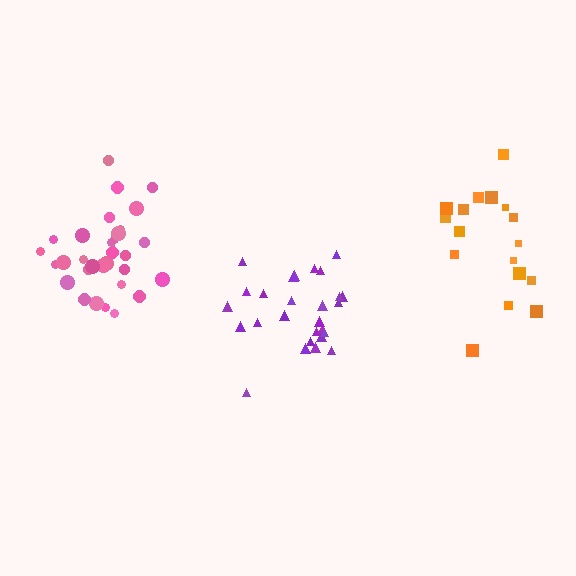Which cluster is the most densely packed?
Pink.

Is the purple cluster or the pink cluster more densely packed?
Pink.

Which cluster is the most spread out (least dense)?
Orange.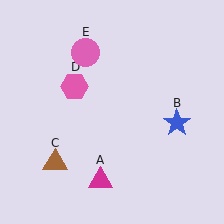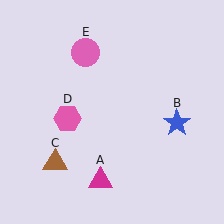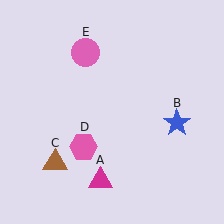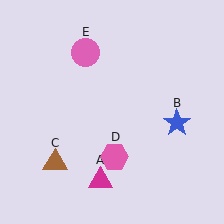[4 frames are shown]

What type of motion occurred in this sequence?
The pink hexagon (object D) rotated counterclockwise around the center of the scene.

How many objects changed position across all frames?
1 object changed position: pink hexagon (object D).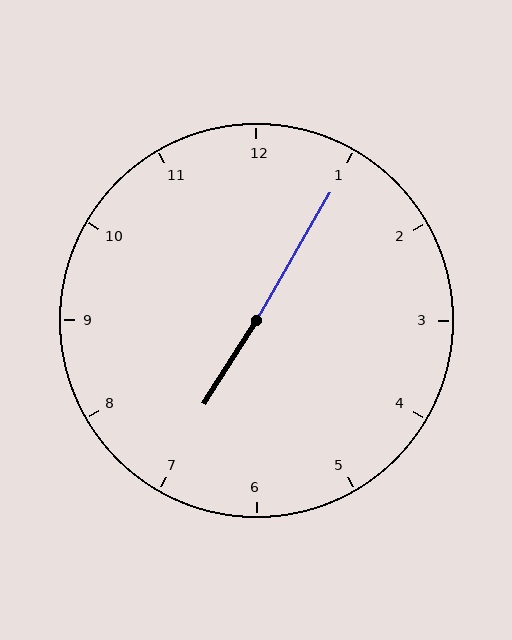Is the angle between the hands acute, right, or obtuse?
It is obtuse.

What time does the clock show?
7:05.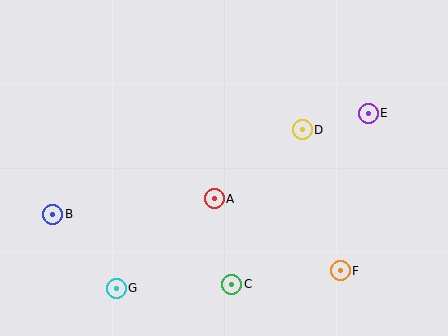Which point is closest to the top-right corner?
Point E is closest to the top-right corner.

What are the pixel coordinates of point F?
Point F is at (340, 271).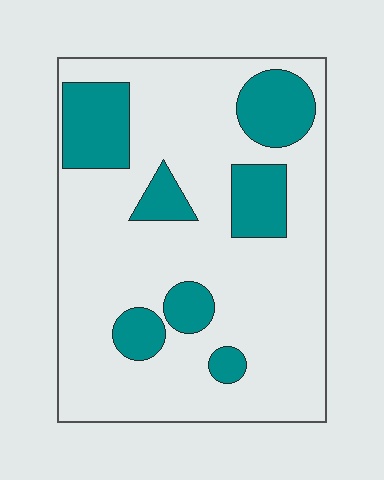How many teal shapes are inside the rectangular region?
7.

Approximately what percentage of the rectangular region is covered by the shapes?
Approximately 25%.